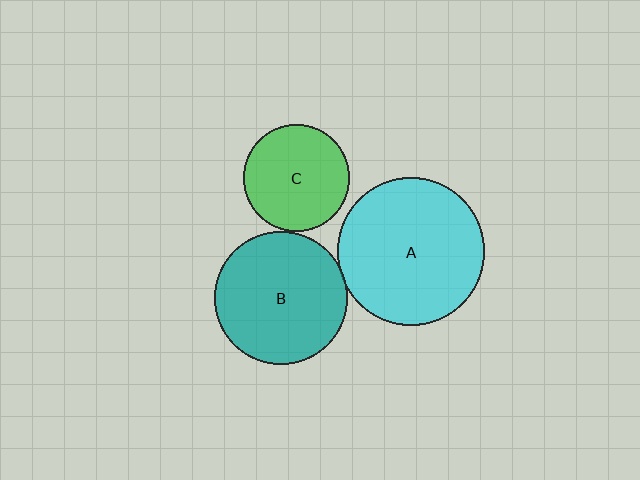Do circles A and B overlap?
Yes.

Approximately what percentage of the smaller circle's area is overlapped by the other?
Approximately 5%.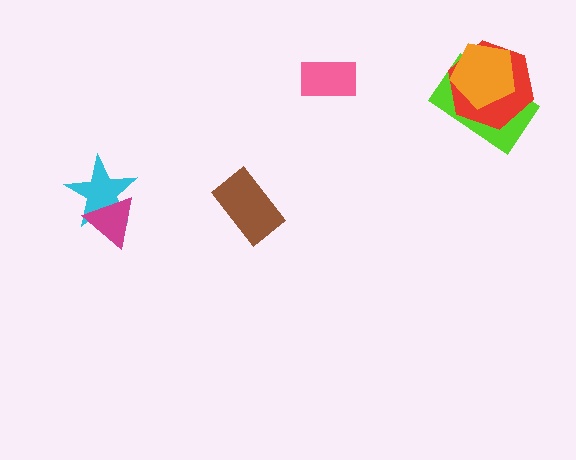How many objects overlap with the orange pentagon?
2 objects overlap with the orange pentagon.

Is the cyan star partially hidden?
Yes, it is partially covered by another shape.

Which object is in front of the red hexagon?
The orange pentagon is in front of the red hexagon.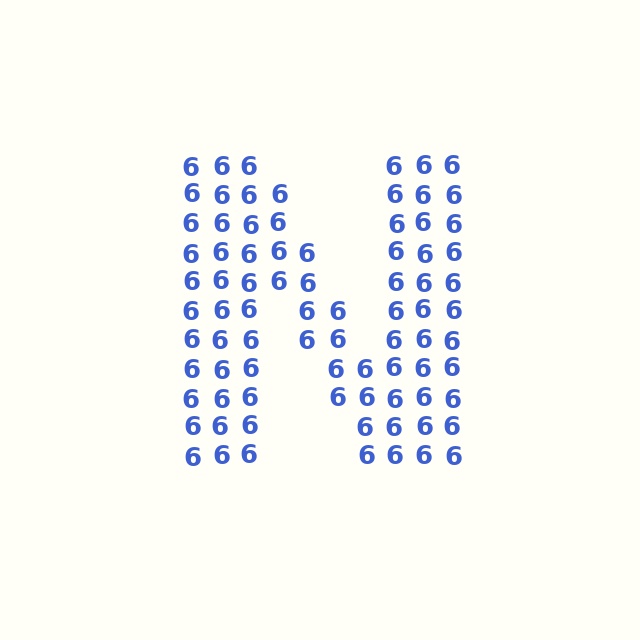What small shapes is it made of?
It is made of small digit 6's.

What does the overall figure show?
The overall figure shows the letter N.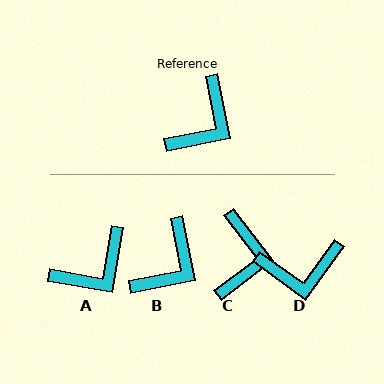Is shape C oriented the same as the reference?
No, it is off by about 26 degrees.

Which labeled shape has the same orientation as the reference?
B.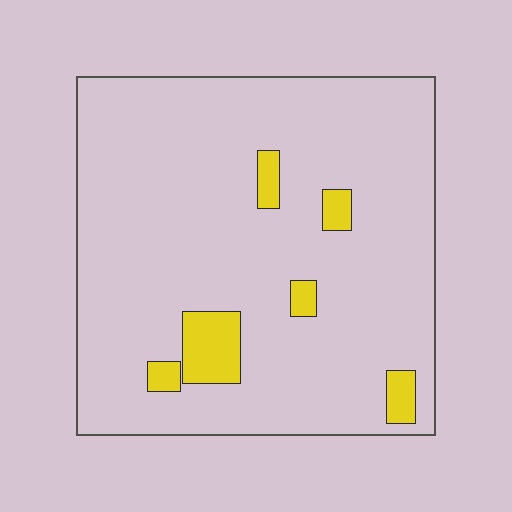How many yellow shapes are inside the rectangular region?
6.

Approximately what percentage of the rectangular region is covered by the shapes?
Approximately 10%.